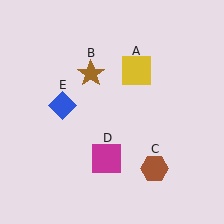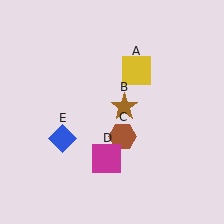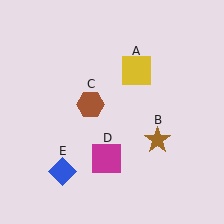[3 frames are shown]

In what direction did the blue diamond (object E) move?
The blue diamond (object E) moved down.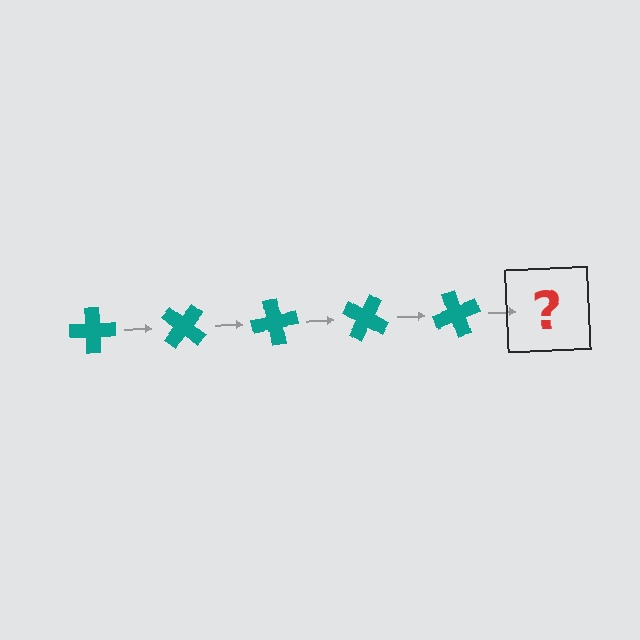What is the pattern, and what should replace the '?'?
The pattern is that the cross rotates 40 degrees each step. The '?' should be a teal cross rotated 200 degrees.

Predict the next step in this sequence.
The next step is a teal cross rotated 200 degrees.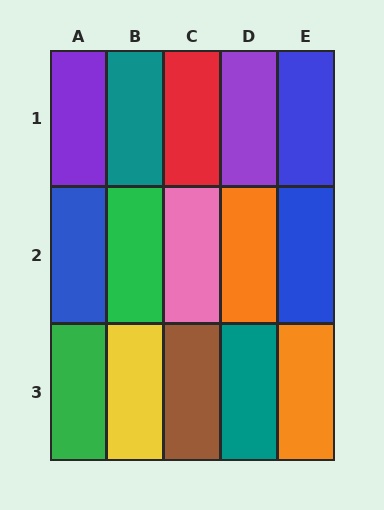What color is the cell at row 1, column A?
Purple.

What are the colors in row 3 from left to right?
Green, yellow, brown, teal, orange.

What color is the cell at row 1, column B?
Teal.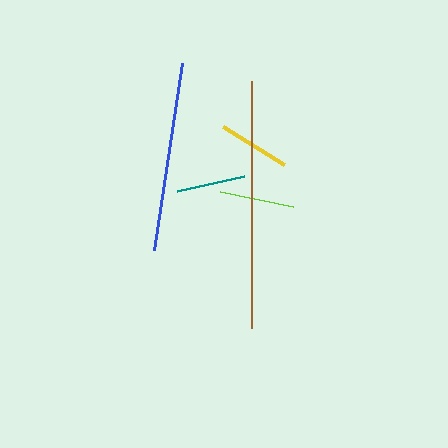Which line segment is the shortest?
The teal line is the shortest at approximately 69 pixels.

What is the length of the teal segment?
The teal segment is approximately 69 pixels long.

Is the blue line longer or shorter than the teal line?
The blue line is longer than the teal line.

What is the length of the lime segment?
The lime segment is approximately 75 pixels long.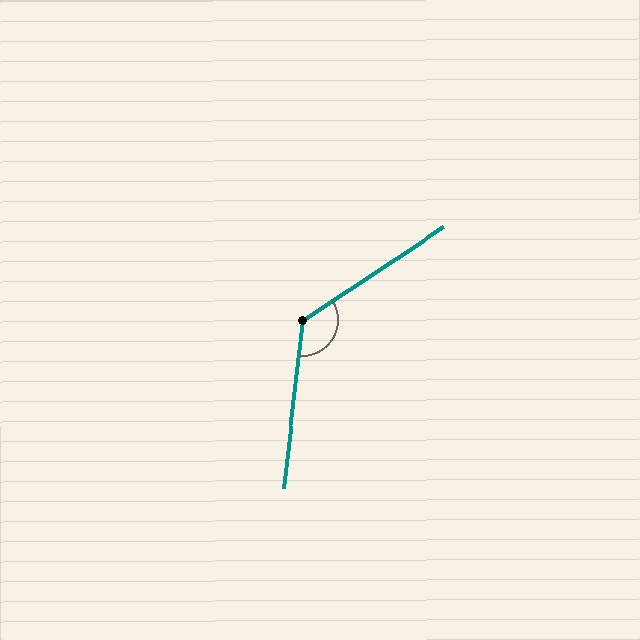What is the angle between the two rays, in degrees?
Approximately 130 degrees.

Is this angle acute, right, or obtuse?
It is obtuse.